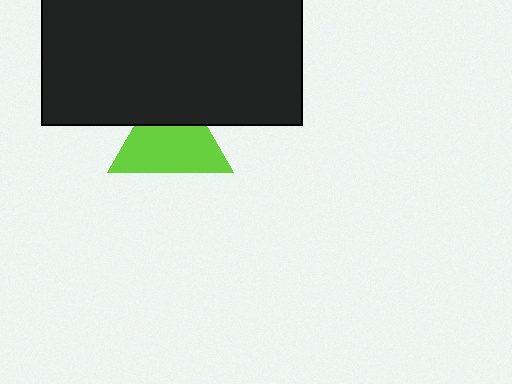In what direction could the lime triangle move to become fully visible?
The lime triangle could move down. That would shift it out from behind the black rectangle entirely.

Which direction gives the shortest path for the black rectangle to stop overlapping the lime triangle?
Moving up gives the shortest separation.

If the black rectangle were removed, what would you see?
You would see the complete lime triangle.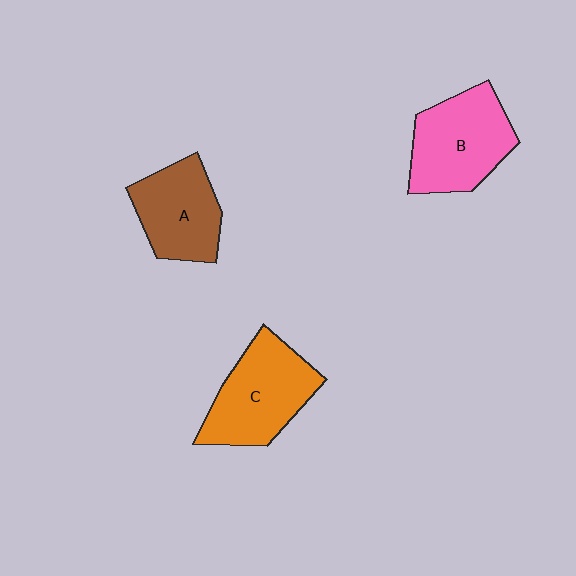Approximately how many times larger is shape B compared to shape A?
Approximately 1.2 times.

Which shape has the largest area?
Shape C (orange).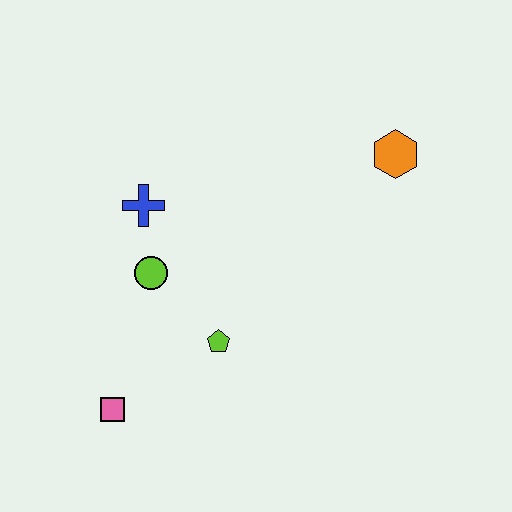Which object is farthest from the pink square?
The orange hexagon is farthest from the pink square.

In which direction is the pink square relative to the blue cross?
The pink square is below the blue cross.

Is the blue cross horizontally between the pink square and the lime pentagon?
Yes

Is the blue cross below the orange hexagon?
Yes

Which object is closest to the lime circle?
The blue cross is closest to the lime circle.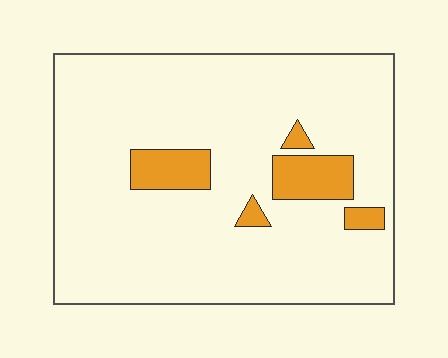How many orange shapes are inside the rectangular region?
5.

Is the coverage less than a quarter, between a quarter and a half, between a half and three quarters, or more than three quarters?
Less than a quarter.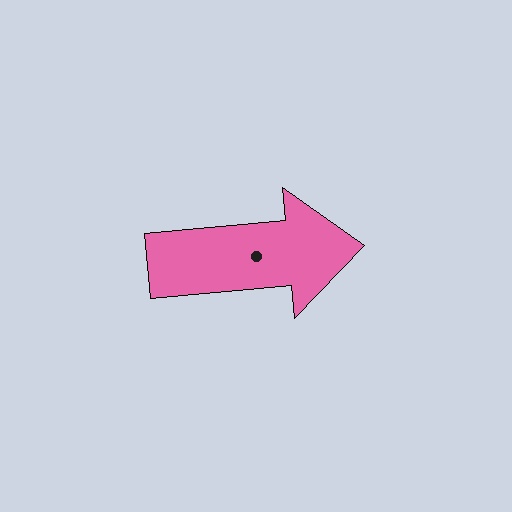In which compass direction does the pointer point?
East.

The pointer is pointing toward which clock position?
Roughly 3 o'clock.